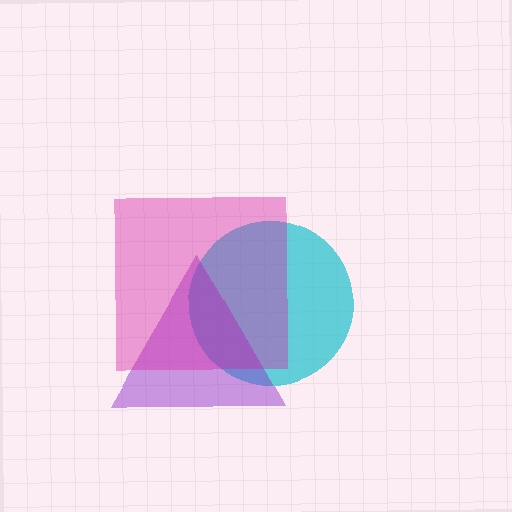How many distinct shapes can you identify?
There are 3 distinct shapes: a cyan circle, a purple triangle, a magenta square.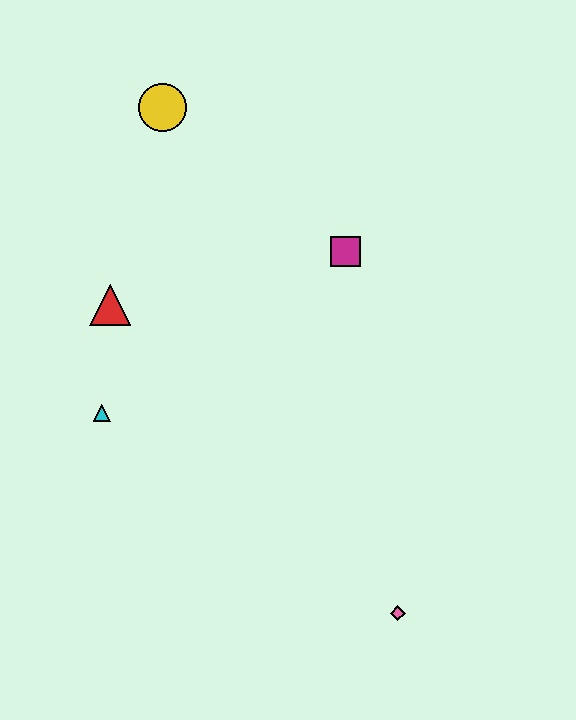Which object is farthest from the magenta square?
The pink diamond is farthest from the magenta square.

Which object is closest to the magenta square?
The yellow circle is closest to the magenta square.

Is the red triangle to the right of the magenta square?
No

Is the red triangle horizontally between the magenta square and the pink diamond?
No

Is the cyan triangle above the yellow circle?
No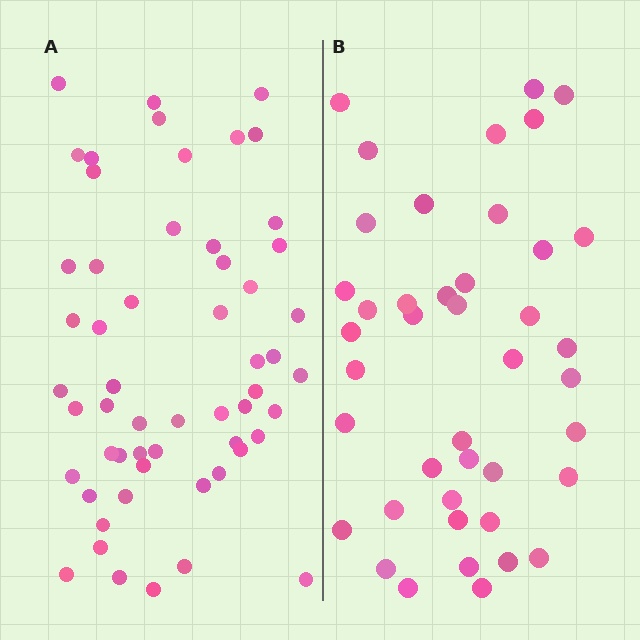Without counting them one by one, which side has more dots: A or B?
Region A (the left region) has more dots.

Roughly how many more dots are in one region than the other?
Region A has approximately 15 more dots than region B.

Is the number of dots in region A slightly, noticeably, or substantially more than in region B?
Region A has noticeably more, but not dramatically so. The ratio is roughly 1.3 to 1.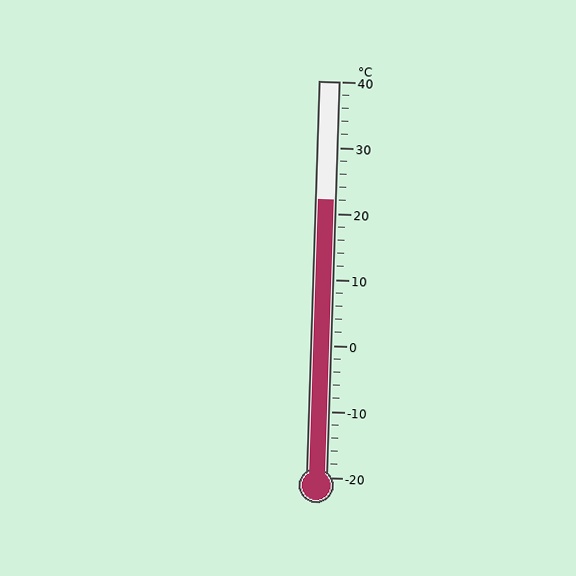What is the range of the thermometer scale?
The thermometer scale ranges from -20°C to 40°C.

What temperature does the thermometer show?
The thermometer shows approximately 22°C.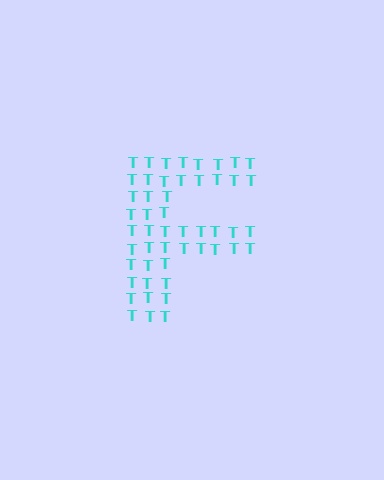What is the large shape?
The large shape is the letter F.